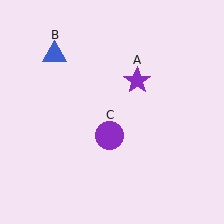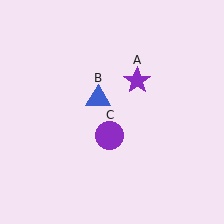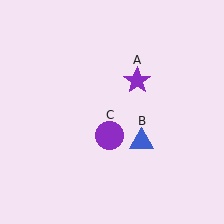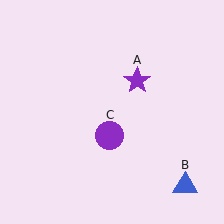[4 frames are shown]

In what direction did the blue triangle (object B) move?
The blue triangle (object B) moved down and to the right.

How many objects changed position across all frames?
1 object changed position: blue triangle (object B).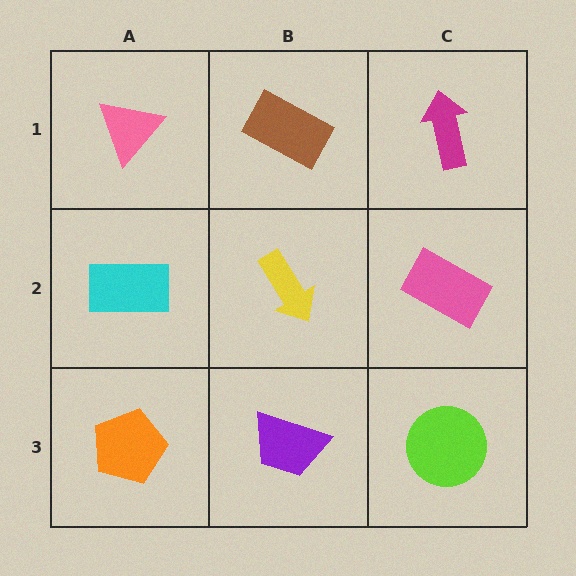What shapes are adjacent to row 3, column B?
A yellow arrow (row 2, column B), an orange pentagon (row 3, column A), a lime circle (row 3, column C).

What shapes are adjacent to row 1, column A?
A cyan rectangle (row 2, column A), a brown rectangle (row 1, column B).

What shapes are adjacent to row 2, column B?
A brown rectangle (row 1, column B), a purple trapezoid (row 3, column B), a cyan rectangle (row 2, column A), a pink rectangle (row 2, column C).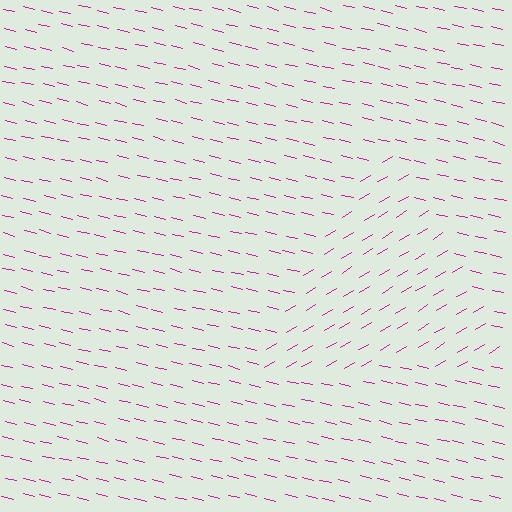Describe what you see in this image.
The image is filled with small magenta line segments. A triangle region in the image has lines oriented differently from the surrounding lines, creating a visible texture boundary.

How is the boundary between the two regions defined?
The boundary is defined purely by a change in line orientation (approximately 45 degrees difference). All lines are the same color and thickness.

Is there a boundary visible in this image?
Yes, there is a texture boundary formed by a change in line orientation.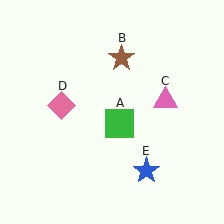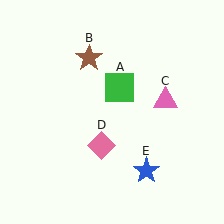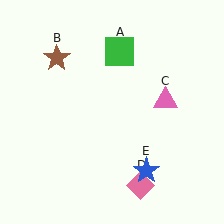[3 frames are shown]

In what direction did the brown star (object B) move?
The brown star (object B) moved left.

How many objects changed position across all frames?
3 objects changed position: green square (object A), brown star (object B), pink diamond (object D).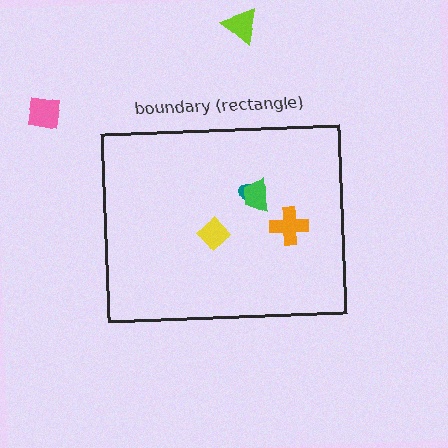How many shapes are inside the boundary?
4 inside, 2 outside.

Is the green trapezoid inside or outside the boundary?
Inside.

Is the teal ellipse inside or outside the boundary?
Inside.